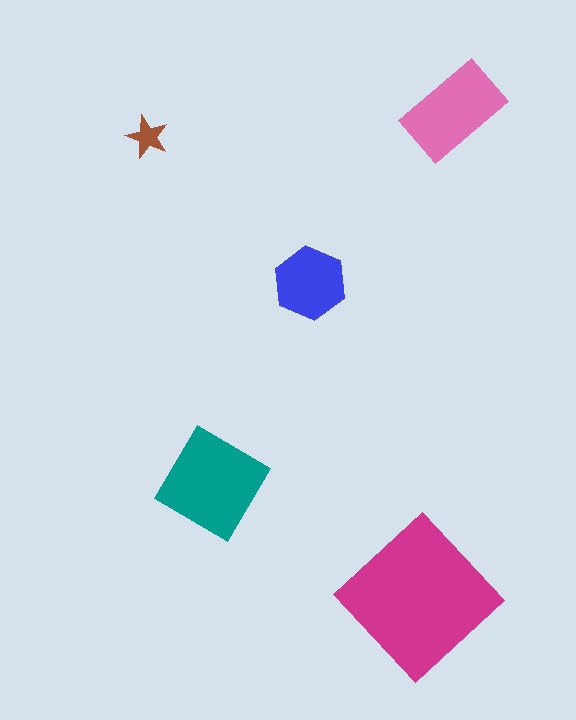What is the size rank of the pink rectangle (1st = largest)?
3rd.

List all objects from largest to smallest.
The magenta diamond, the teal diamond, the pink rectangle, the blue hexagon, the brown star.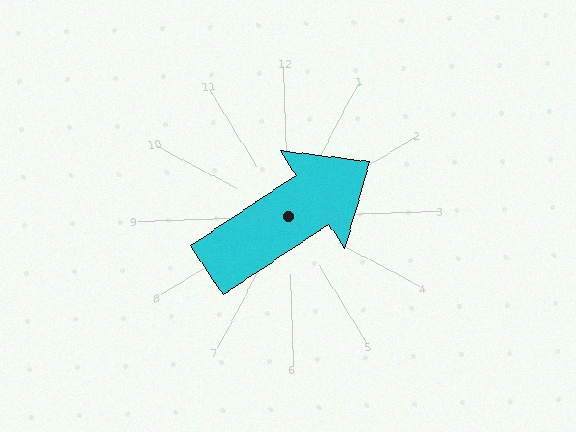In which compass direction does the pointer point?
Northeast.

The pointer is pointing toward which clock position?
Roughly 2 o'clock.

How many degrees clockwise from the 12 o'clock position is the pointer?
Approximately 58 degrees.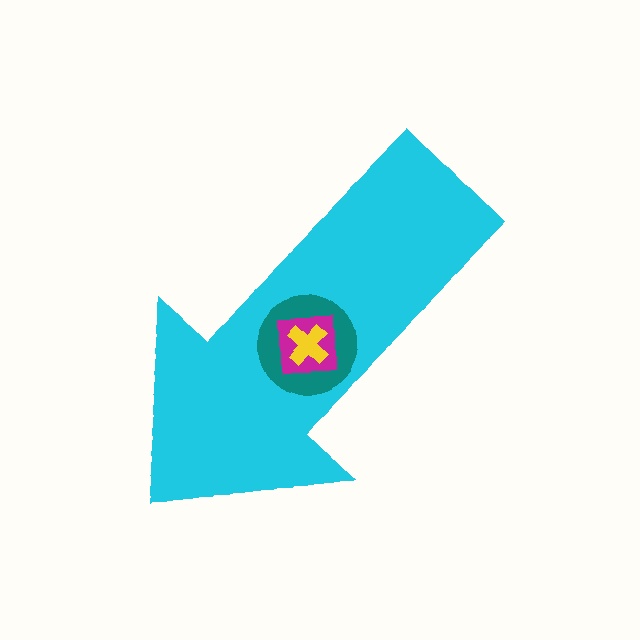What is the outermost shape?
The cyan arrow.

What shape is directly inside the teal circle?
The magenta square.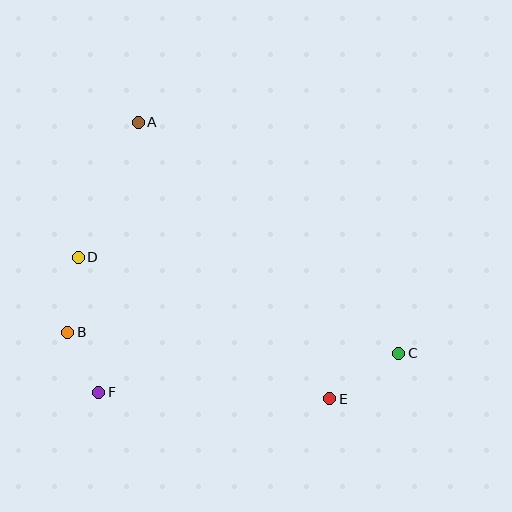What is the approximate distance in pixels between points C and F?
The distance between C and F is approximately 303 pixels.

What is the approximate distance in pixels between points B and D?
The distance between B and D is approximately 76 pixels.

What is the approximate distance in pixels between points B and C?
The distance between B and C is approximately 332 pixels.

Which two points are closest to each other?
Points B and F are closest to each other.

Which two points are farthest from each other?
Points A and C are farthest from each other.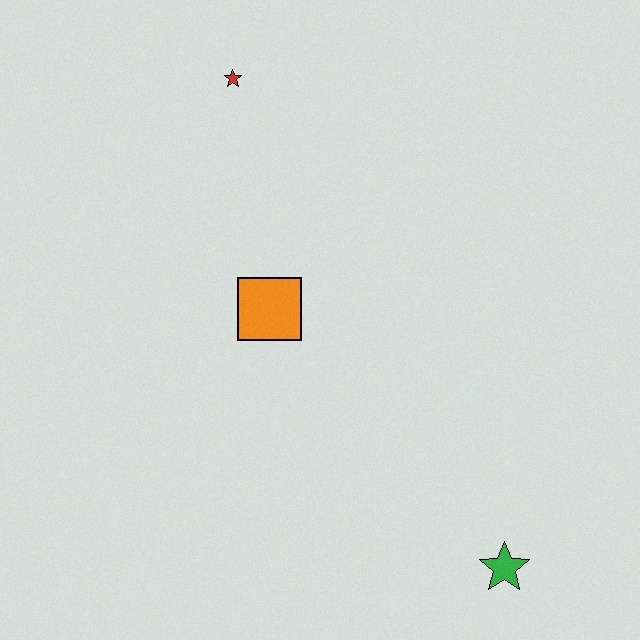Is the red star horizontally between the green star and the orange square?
No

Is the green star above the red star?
No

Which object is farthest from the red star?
The green star is farthest from the red star.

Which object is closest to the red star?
The orange square is closest to the red star.